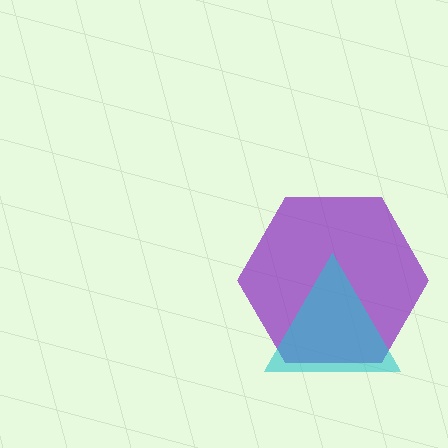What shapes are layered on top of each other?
The layered shapes are: a purple hexagon, a cyan triangle.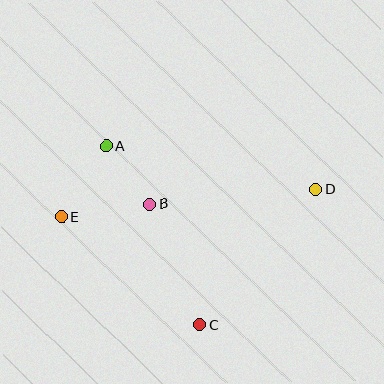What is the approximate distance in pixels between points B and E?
The distance between B and E is approximately 89 pixels.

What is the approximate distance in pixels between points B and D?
The distance between B and D is approximately 166 pixels.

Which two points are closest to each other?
Points A and B are closest to each other.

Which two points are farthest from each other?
Points D and E are farthest from each other.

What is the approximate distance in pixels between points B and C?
The distance between B and C is approximately 131 pixels.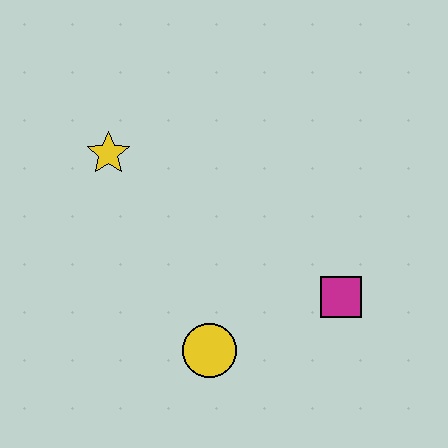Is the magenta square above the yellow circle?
Yes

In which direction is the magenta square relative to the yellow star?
The magenta square is to the right of the yellow star.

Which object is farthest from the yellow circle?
The yellow star is farthest from the yellow circle.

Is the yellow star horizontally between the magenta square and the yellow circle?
No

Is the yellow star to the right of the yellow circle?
No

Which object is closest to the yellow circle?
The magenta square is closest to the yellow circle.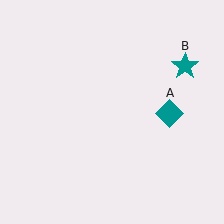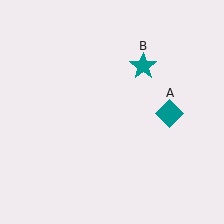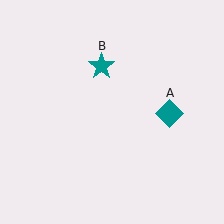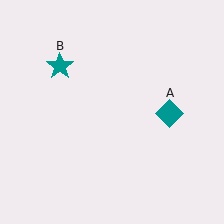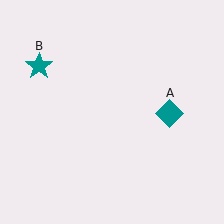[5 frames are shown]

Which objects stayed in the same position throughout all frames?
Teal diamond (object A) remained stationary.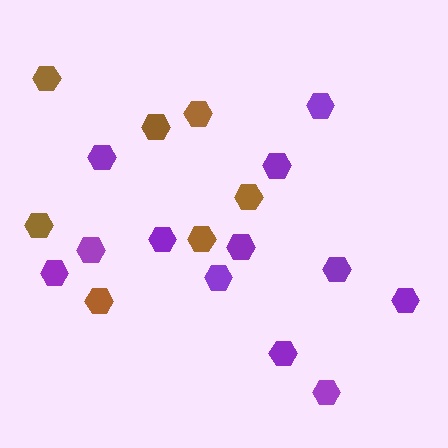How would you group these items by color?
There are 2 groups: one group of brown hexagons (7) and one group of purple hexagons (12).